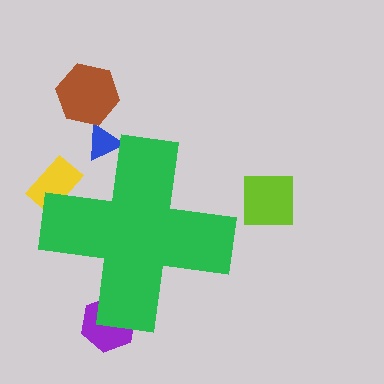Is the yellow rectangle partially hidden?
Yes, the yellow rectangle is partially hidden behind the green cross.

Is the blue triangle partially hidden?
Yes, the blue triangle is partially hidden behind the green cross.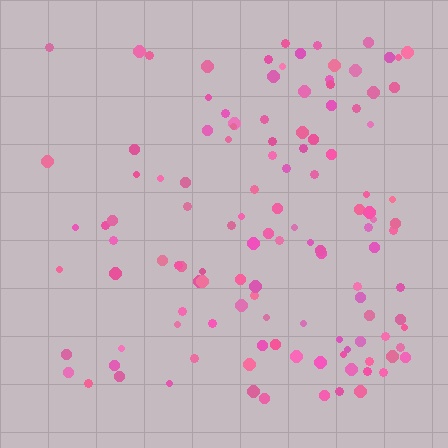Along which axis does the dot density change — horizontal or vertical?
Horizontal.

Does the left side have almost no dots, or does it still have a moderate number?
Still a moderate number, just noticeably fewer than the right.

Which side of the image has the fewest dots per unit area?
The left.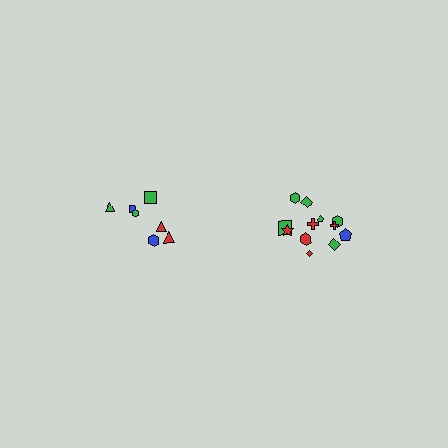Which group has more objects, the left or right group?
The right group.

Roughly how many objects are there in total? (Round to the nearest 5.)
Roughly 20 objects in total.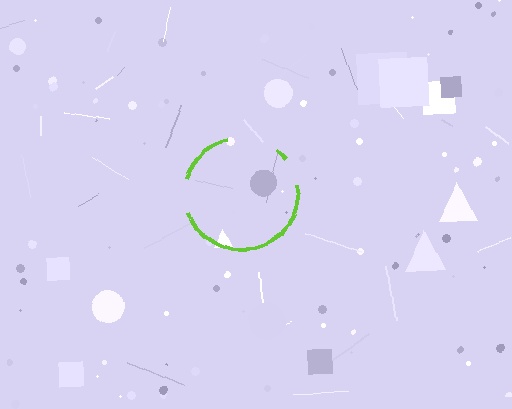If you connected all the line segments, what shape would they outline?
They would outline a circle.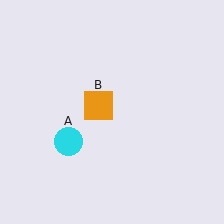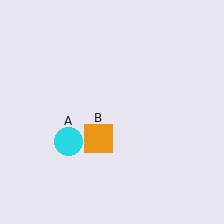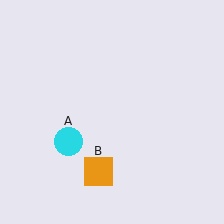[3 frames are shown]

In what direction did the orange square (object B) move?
The orange square (object B) moved down.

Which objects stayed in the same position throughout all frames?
Cyan circle (object A) remained stationary.